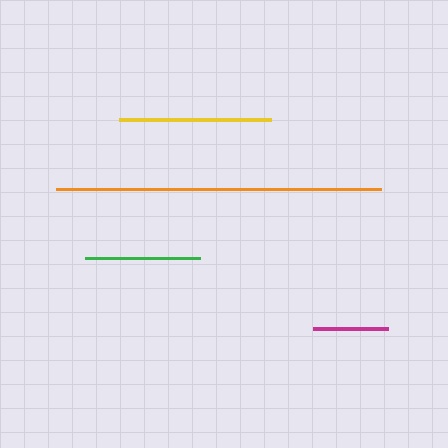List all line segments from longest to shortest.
From longest to shortest: orange, yellow, green, magenta.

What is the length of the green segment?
The green segment is approximately 115 pixels long.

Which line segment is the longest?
The orange line is the longest at approximately 324 pixels.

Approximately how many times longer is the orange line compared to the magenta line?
The orange line is approximately 4.3 times the length of the magenta line.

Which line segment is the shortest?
The magenta line is the shortest at approximately 75 pixels.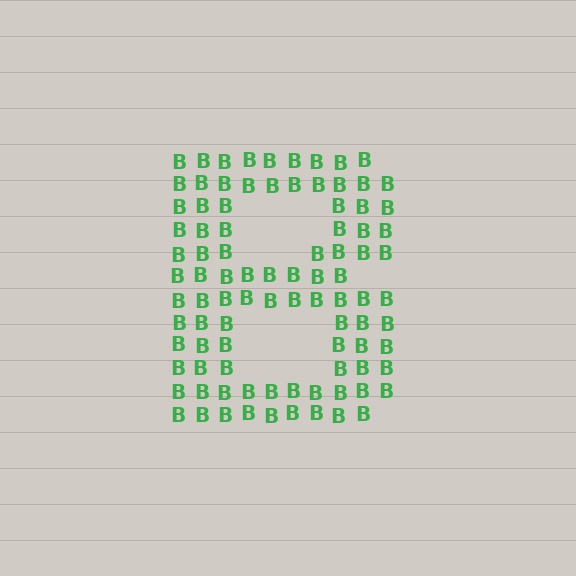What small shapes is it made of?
It is made of small letter B's.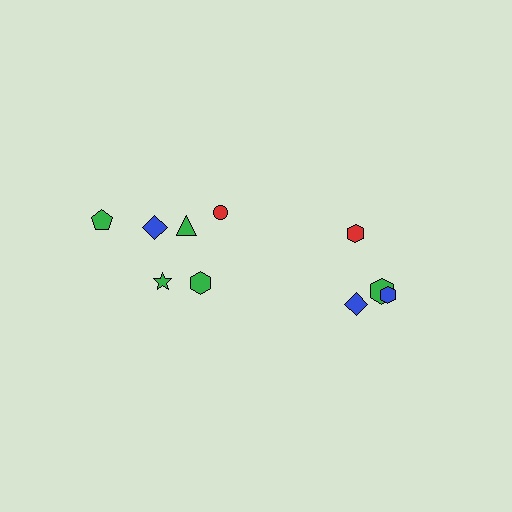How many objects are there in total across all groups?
There are 10 objects.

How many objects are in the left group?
There are 6 objects.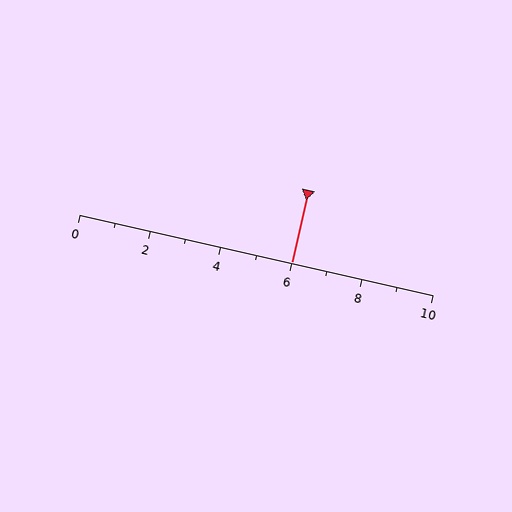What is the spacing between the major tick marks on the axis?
The major ticks are spaced 2 apart.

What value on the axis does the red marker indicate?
The marker indicates approximately 6.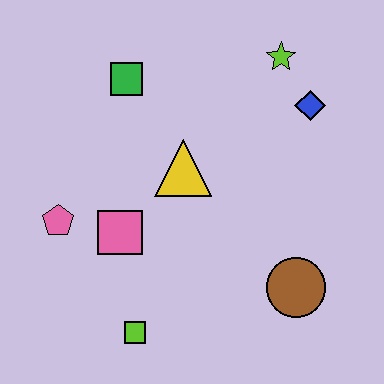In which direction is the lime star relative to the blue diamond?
The lime star is above the blue diamond.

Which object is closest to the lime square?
The pink square is closest to the lime square.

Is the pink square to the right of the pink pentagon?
Yes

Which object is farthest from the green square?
The brown circle is farthest from the green square.